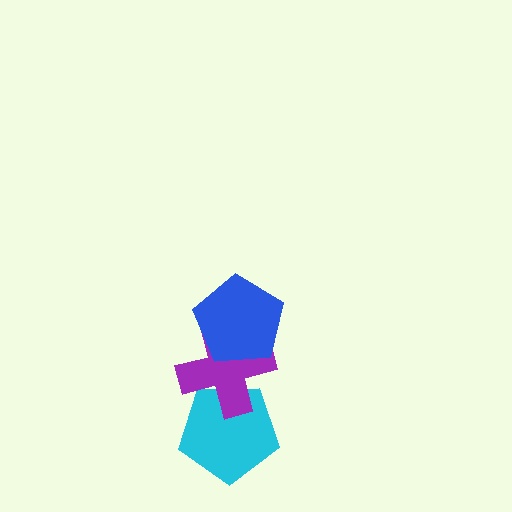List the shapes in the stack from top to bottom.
From top to bottom: the blue pentagon, the purple cross, the cyan pentagon.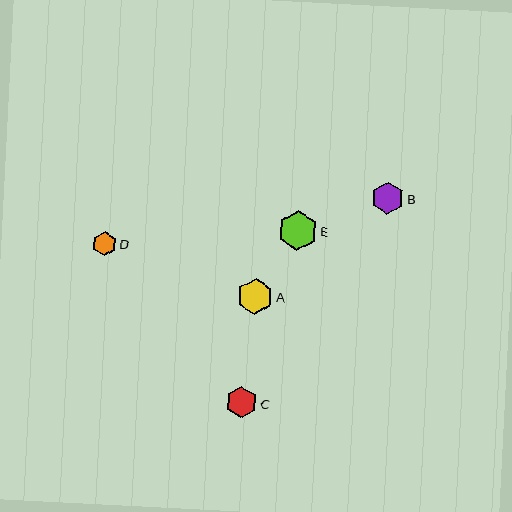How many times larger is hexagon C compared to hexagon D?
Hexagon C is approximately 1.3 times the size of hexagon D.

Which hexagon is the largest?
Hexagon E is the largest with a size of approximately 40 pixels.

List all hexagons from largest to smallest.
From largest to smallest: E, A, B, C, D.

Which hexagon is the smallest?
Hexagon D is the smallest with a size of approximately 24 pixels.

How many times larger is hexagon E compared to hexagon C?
Hexagon E is approximately 1.3 times the size of hexagon C.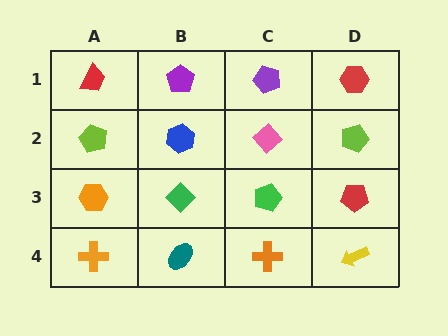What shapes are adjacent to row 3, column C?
A pink diamond (row 2, column C), an orange cross (row 4, column C), a green diamond (row 3, column B), a red pentagon (row 3, column D).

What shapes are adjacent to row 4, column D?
A red pentagon (row 3, column D), an orange cross (row 4, column C).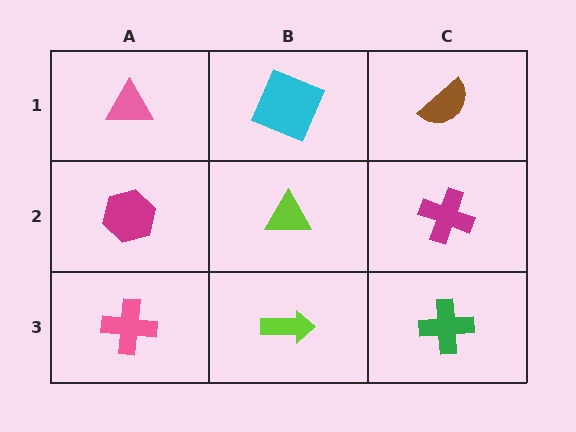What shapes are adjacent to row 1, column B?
A lime triangle (row 2, column B), a pink triangle (row 1, column A), a brown semicircle (row 1, column C).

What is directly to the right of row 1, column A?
A cyan square.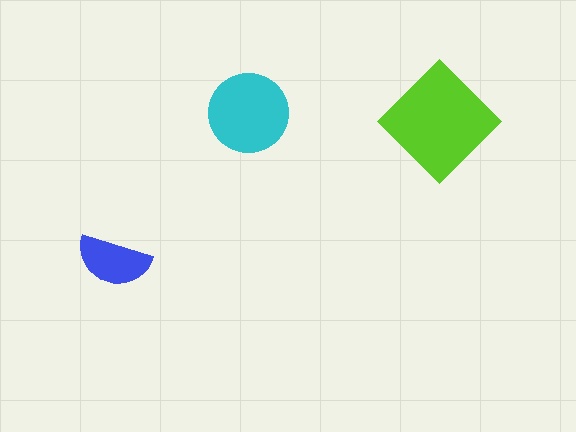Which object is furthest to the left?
The blue semicircle is leftmost.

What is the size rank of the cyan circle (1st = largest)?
2nd.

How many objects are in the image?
There are 3 objects in the image.